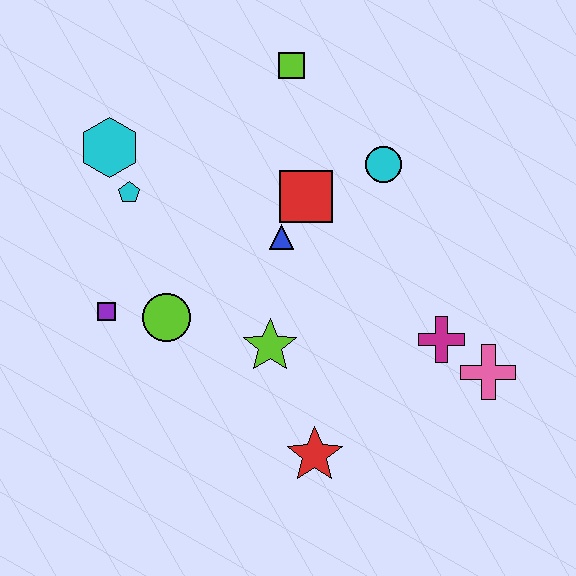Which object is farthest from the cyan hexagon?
The pink cross is farthest from the cyan hexagon.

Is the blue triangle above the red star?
Yes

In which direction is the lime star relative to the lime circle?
The lime star is to the right of the lime circle.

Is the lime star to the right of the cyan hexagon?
Yes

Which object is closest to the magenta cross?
The pink cross is closest to the magenta cross.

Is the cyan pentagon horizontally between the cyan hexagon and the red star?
Yes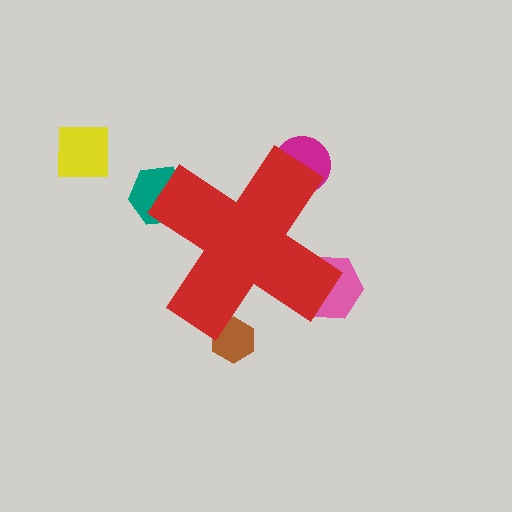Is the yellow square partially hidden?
No, the yellow square is fully visible.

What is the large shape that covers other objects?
A red cross.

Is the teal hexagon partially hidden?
Yes, the teal hexagon is partially hidden behind the red cross.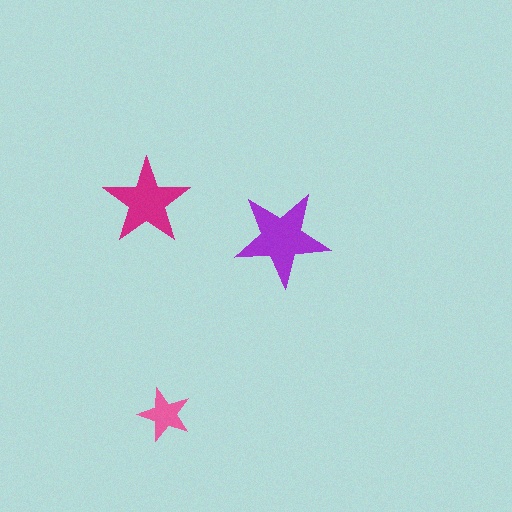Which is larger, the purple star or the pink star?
The purple one.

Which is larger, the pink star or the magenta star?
The magenta one.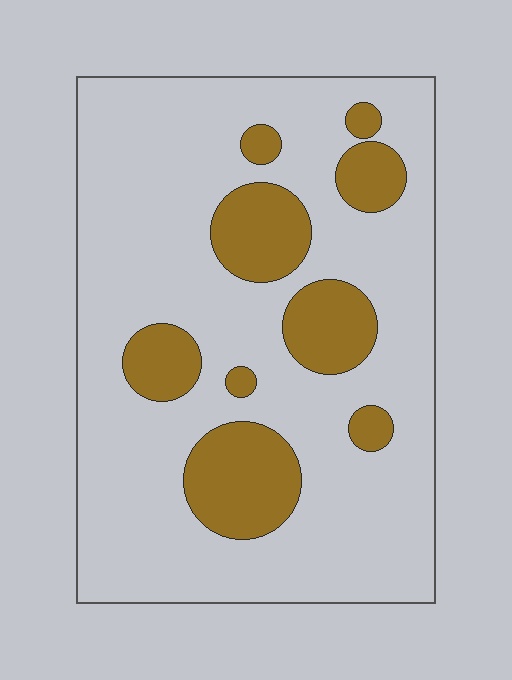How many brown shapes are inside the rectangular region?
9.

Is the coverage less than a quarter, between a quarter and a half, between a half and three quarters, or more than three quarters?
Less than a quarter.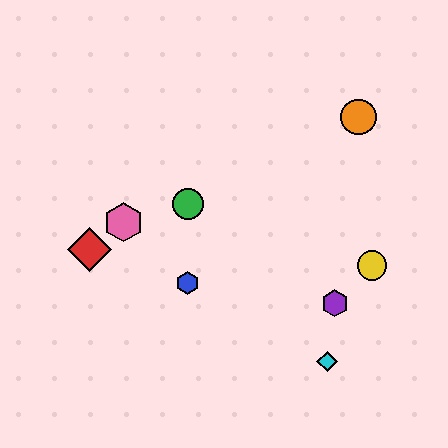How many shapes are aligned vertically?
2 shapes (the blue hexagon, the green circle) are aligned vertically.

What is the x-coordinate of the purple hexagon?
The purple hexagon is at x≈335.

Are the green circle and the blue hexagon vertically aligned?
Yes, both are at x≈188.